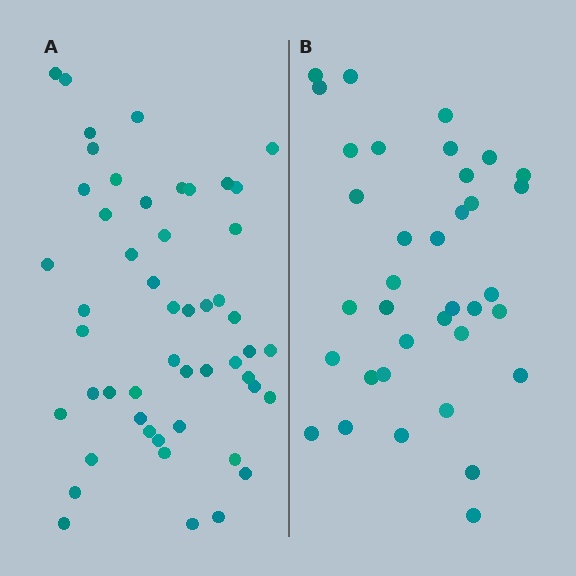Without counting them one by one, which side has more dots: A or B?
Region A (the left region) has more dots.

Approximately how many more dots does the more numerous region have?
Region A has approximately 15 more dots than region B.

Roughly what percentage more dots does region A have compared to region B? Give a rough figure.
About 40% more.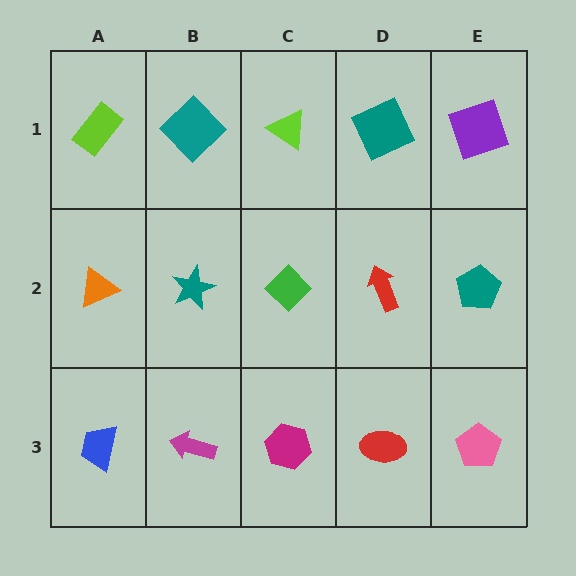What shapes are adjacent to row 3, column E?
A teal pentagon (row 2, column E), a red ellipse (row 3, column D).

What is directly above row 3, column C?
A green diamond.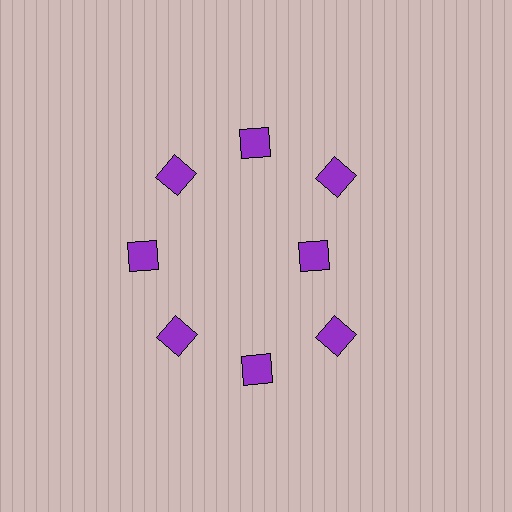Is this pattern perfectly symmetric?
No. The 8 purple diamonds are arranged in a ring, but one element near the 3 o'clock position is pulled inward toward the center, breaking the 8-fold rotational symmetry.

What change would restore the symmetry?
The symmetry would be restored by moving it outward, back onto the ring so that all 8 diamonds sit at equal angles and equal distance from the center.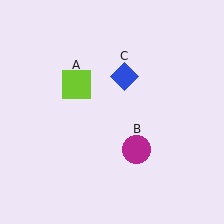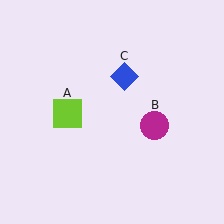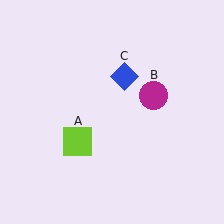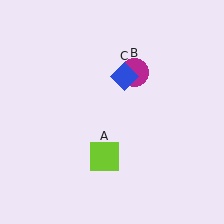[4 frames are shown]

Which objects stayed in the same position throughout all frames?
Blue diamond (object C) remained stationary.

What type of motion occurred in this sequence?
The lime square (object A), magenta circle (object B) rotated counterclockwise around the center of the scene.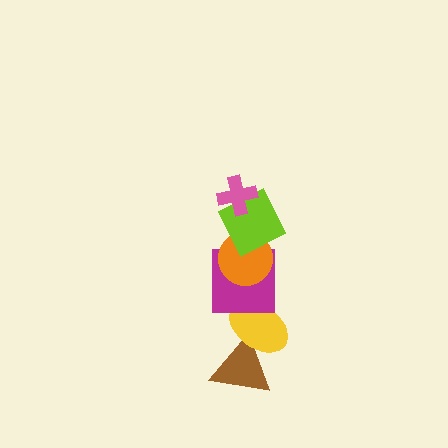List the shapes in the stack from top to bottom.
From top to bottom: the pink cross, the lime square, the orange circle, the magenta square, the yellow ellipse, the brown triangle.